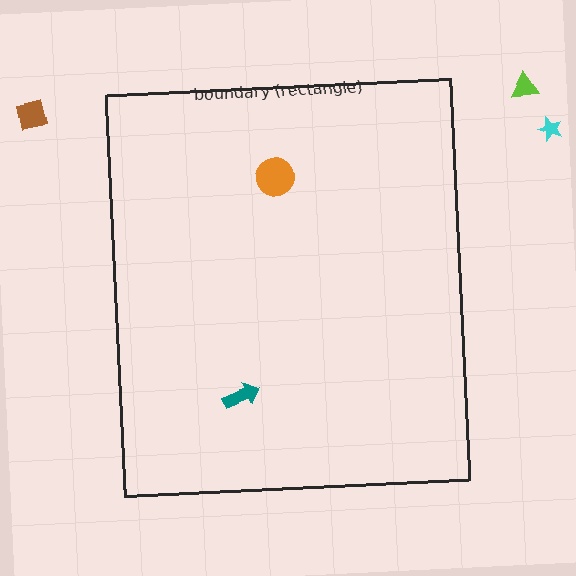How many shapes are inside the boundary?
2 inside, 3 outside.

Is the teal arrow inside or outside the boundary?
Inside.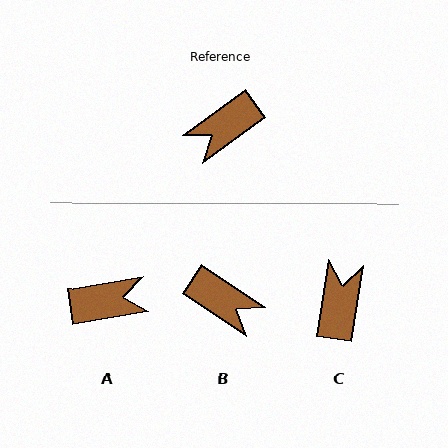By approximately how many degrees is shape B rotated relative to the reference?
Approximately 110 degrees counter-clockwise.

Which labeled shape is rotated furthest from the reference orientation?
A, about 154 degrees away.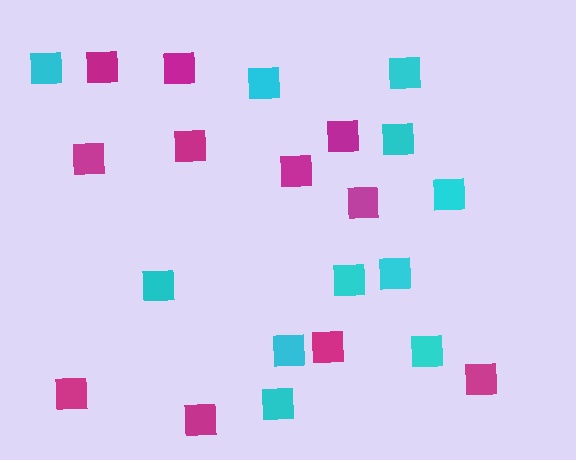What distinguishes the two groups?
There are 2 groups: one group of magenta squares (11) and one group of cyan squares (11).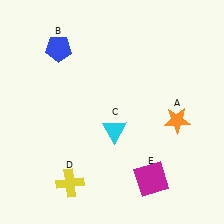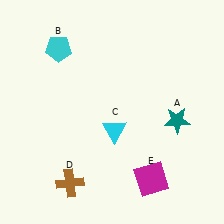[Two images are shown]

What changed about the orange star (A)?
In Image 1, A is orange. In Image 2, it changed to teal.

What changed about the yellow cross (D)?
In Image 1, D is yellow. In Image 2, it changed to brown.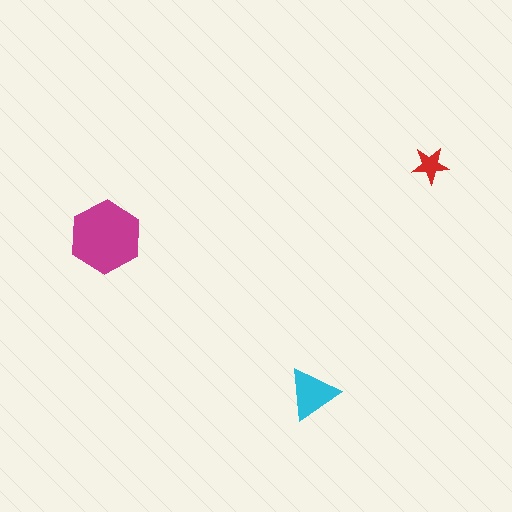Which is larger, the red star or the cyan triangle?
The cyan triangle.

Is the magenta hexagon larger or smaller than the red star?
Larger.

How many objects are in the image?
There are 3 objects in the image.